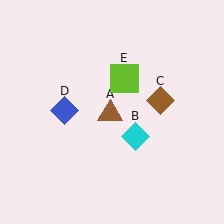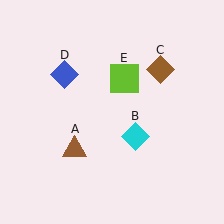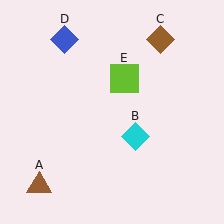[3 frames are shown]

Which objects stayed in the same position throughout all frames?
Cyan diamond (object B) and lime square (object E) remained stationary.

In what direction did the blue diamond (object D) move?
The blue diamond (object D) moved up.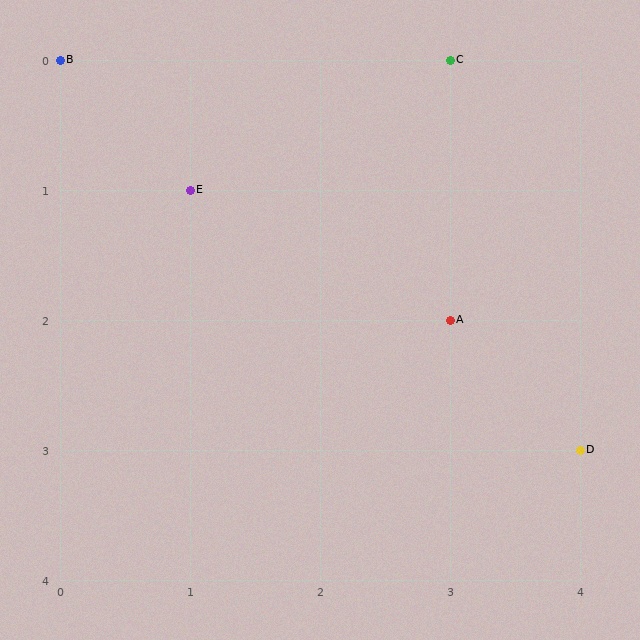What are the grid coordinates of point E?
Point E is at grid coordinates (1, 1).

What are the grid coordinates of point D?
Point D is at grid coordinates (4, 3).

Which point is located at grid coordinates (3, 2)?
Point A is at (3, 2).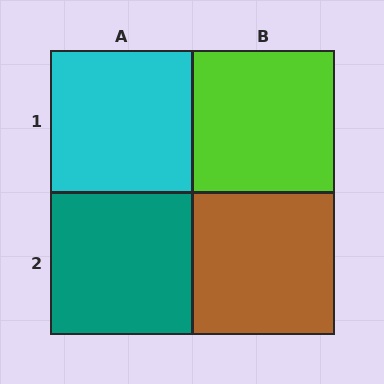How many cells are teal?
1 cell is teal.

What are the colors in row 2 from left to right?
Teal, brown.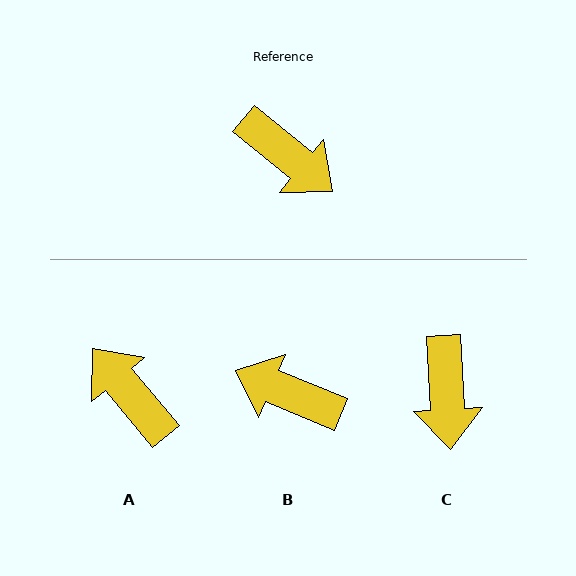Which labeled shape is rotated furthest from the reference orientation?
A, about 169 degrees away.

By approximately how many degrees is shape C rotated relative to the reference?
Approximately 47 degrees clockwise.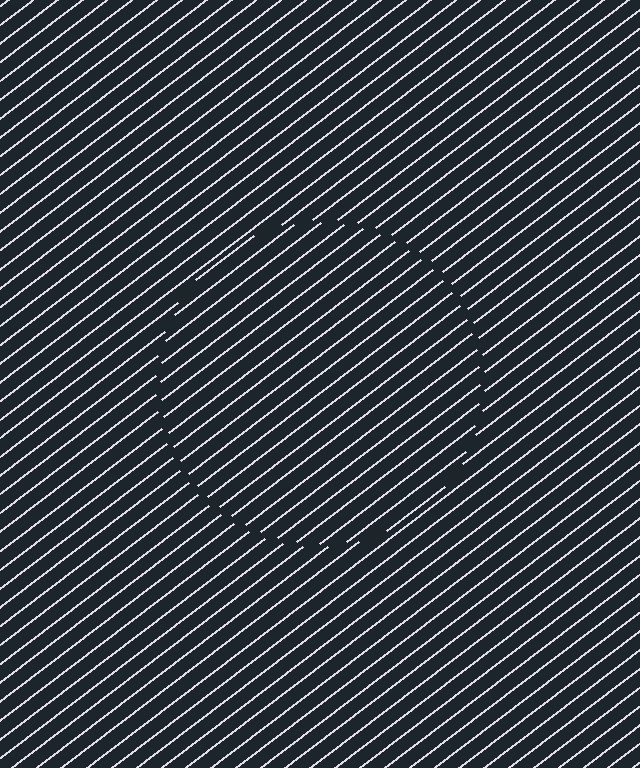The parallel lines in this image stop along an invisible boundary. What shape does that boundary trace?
An illusory circle. The interior of the shape contains the same grating, shifted by half a period — the contour is defined by the phase discontinuity where line-ends from the inner and outer gratings abut.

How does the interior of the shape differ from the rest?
The interior of the shape contains the same grating, shifted by half a period — the contour is defined by the phase discontinuity where line-ends from the inner and outer gratings abut.